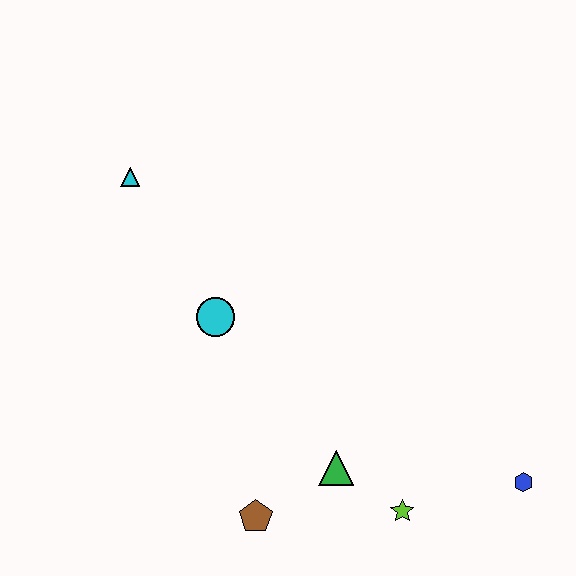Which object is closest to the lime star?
The green triangle is closest to the lime star.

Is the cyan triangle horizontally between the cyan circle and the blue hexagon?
No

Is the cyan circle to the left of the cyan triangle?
No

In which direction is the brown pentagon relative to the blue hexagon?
The brown pentagon is to the left of the blue hexagon.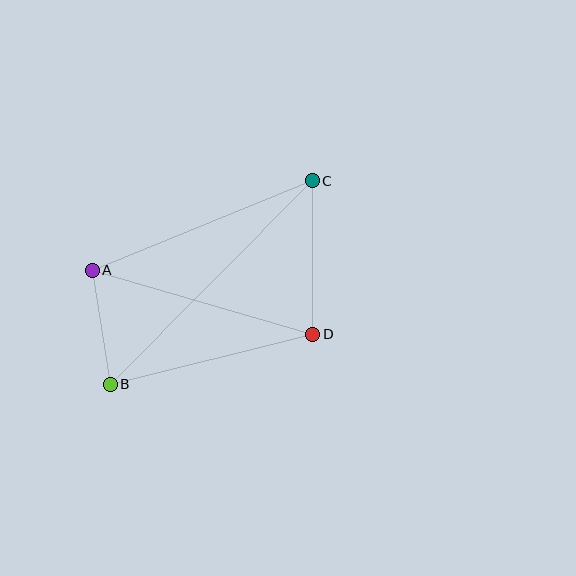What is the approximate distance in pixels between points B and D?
The distance between B and D is approximately 209 pixels.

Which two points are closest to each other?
Points A and B are closest to each other.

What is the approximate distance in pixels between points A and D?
The distance between A and D is approximately 230 pixels.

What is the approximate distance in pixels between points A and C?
The distance between A and C is approximately 237 pixels.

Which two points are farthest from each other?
Points B and C are farthest from each other.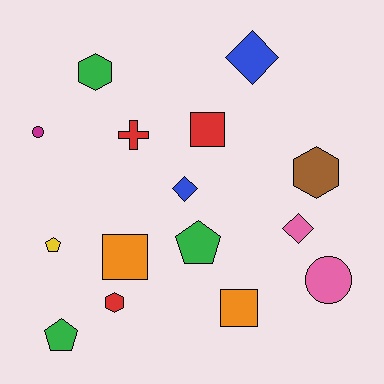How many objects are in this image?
There are 15 objects.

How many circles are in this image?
There are 2 circles.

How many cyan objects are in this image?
There are no cyan objects.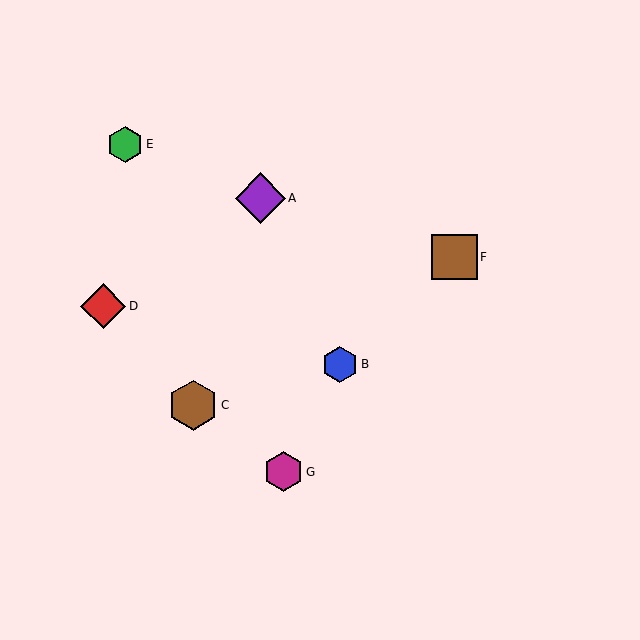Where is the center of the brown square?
The center of the brown square is at (455, 257).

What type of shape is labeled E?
Shape E is a green hexagon.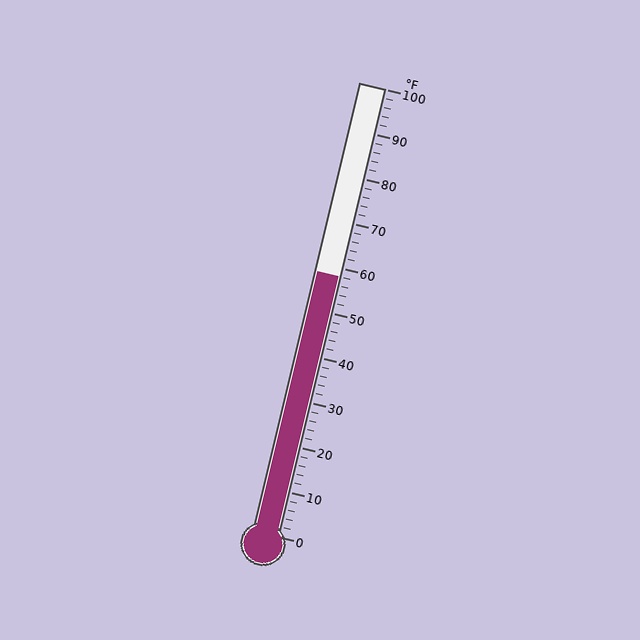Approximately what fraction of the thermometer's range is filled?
The thermometer is filled to approximately 60% of its range.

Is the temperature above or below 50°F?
The temperature is above 50°F.